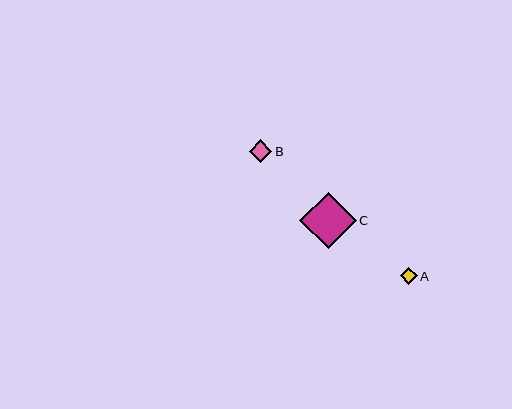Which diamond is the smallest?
Diamond A is the smallest with a size of approximately 16 pixels.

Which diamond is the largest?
Diamond C is the largest with a size of approximately 56 pixels.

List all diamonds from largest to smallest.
From largest to smallest: C, B, A.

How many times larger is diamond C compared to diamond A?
Diamond C is approximately 3.4 times the size of diamond A.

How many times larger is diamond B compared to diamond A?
Diamond B is approximately 1.4 times the size of diamond A.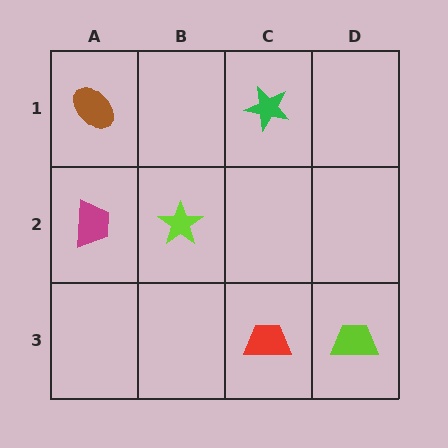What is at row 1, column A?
A brown ellipse.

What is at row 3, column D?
A lime trapezoid.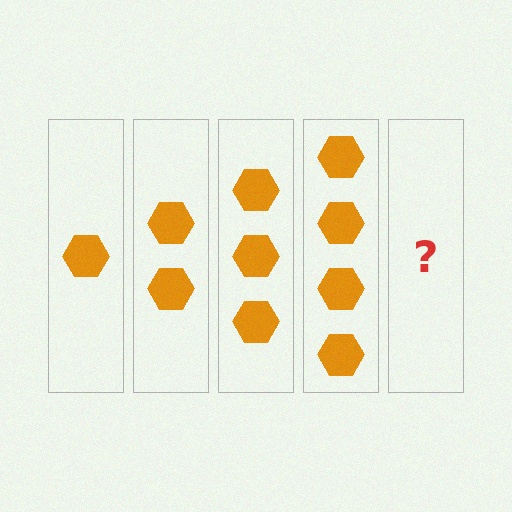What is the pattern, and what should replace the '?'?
The pattern is that each step adds one more hexagon. The '?' should be 5 hexagons.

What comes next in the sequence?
The next element should be 5 hexagons.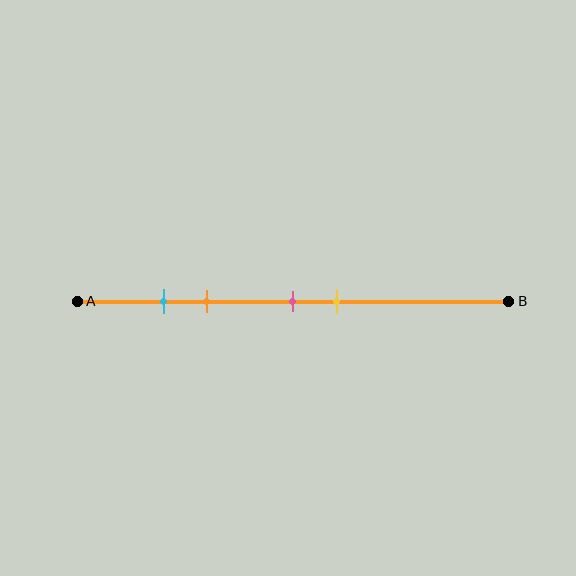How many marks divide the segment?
There are 4 marks dividing the segment.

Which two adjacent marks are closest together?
The cyan and orange marks are the closest adjacent pair.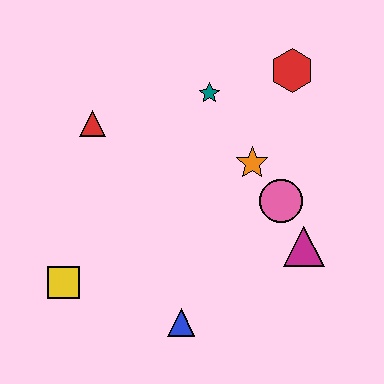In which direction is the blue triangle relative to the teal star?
The blue triangle is below the teal star.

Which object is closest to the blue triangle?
The yellow square is closest to the blue triangle.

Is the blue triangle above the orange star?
No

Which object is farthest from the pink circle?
The yellow square is farthest from the pink circle.